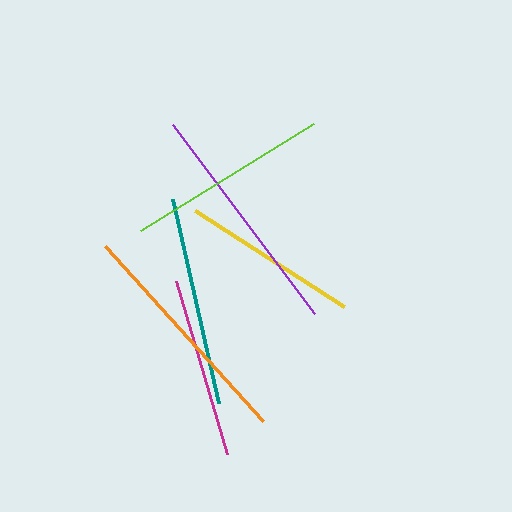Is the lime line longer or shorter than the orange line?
The orange line is longer than the lime line.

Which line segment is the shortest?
The yellow line is the shortest at approximately 177 pixels.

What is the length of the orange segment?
The orange segment is approximately 235 pixels long.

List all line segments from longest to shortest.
From longest to shortest: purple, orange, teal, lime, magenta, yellow.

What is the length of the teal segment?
The teal segment is approximately 209 pixels long.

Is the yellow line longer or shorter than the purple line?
The purple line is longer than the yellow line.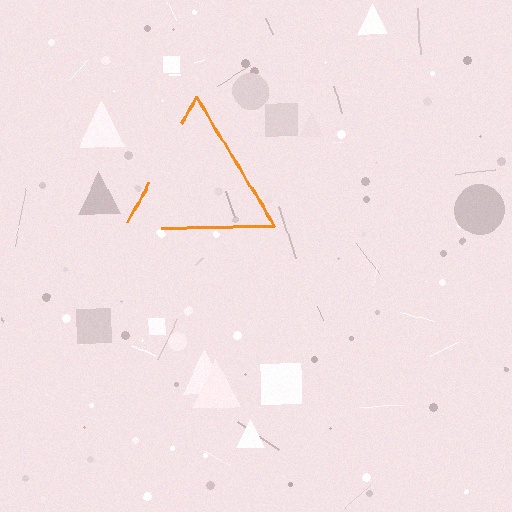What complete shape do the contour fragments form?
The contour fragments form a triangle.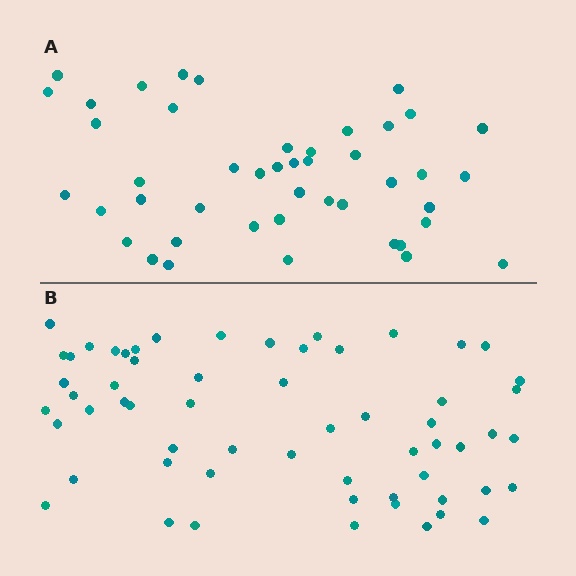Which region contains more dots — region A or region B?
Region B (the bottom region) has more dots.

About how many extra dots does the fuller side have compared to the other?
Region B has approximately 15 more dots than region A.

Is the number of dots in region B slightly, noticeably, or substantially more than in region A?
Region B has noticeably more, but not dramatically so. The ratio is roughly 1.3 to 1.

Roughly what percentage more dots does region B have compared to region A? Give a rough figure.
About 35% more.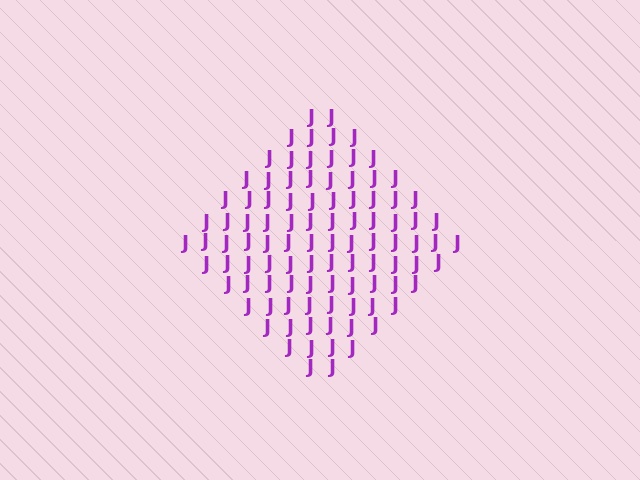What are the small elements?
The small elements are letter J's.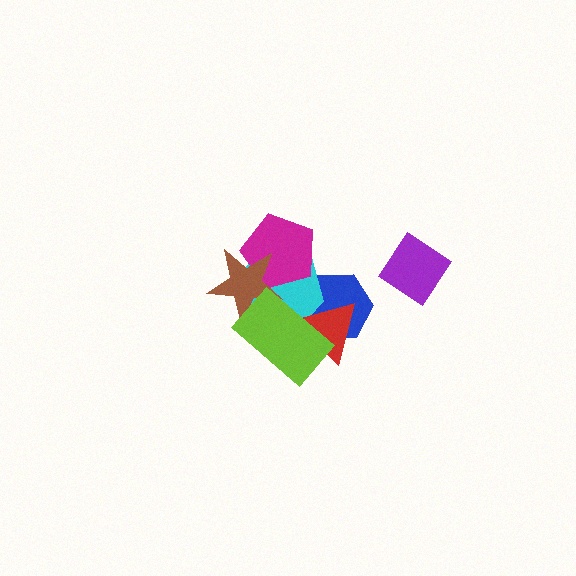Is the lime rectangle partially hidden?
No, no other shape covers it.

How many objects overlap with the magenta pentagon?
2 objects overlap with the magenta pentagon.